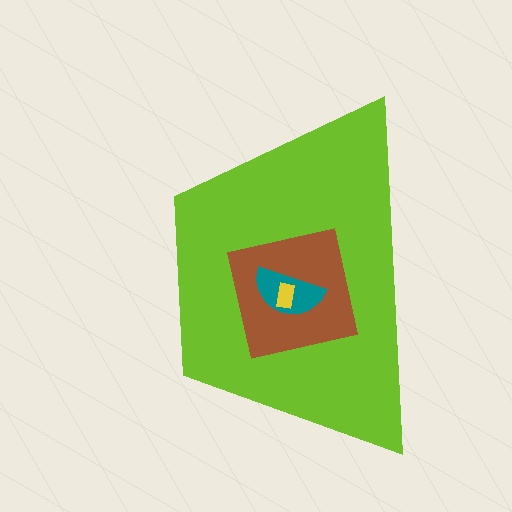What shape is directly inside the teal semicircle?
The yellow rectangle.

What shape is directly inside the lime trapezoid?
The brown square.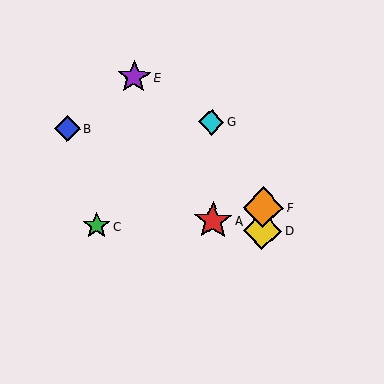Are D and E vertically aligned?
No, D is at x≈262 and E is at x≈134.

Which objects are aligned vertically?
Objects D, F are aligned vertically.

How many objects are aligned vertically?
2 objects (D, F) are aligned vertically.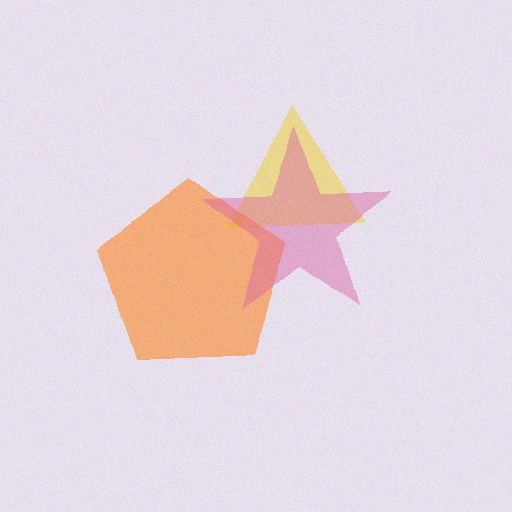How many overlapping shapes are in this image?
There are 3 overlapping shapes in the image.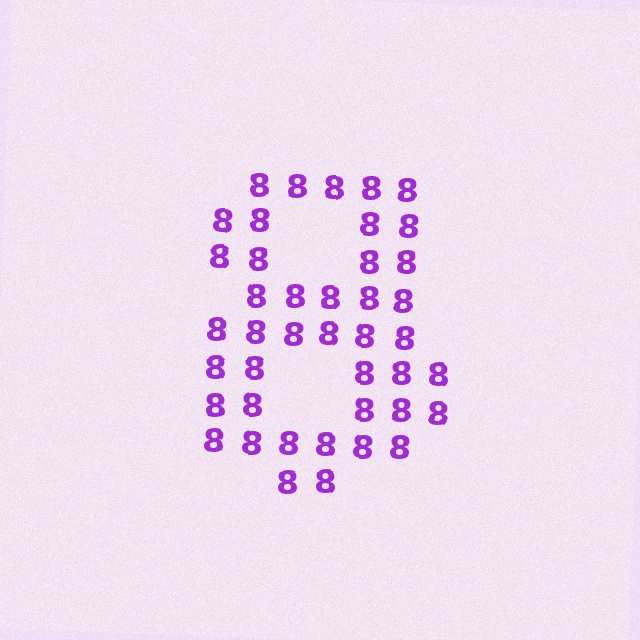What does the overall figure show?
The overall figure shows the digit 8.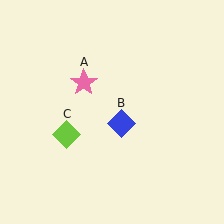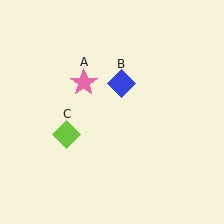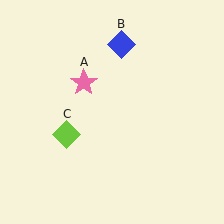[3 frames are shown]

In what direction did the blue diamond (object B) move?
The blue diamond (object B) moved up.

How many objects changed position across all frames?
1 object changed position: blue diamond (object B).